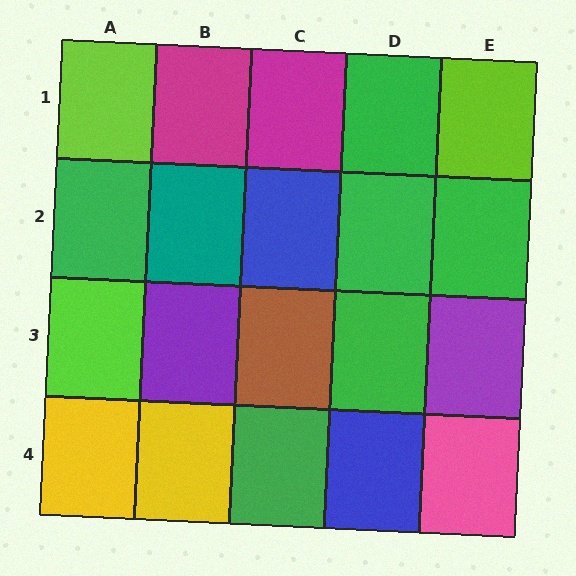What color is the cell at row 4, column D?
Blue.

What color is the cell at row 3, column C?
Brown.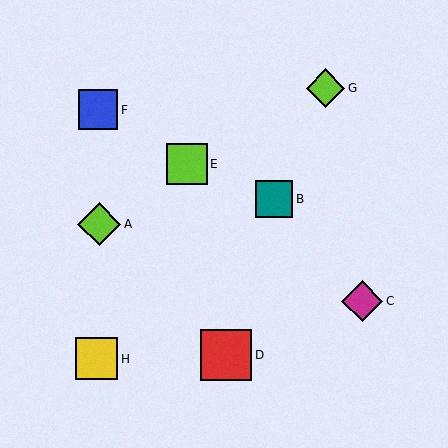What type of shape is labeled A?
Shape A is a lime diamond.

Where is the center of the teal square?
The center of the teal square is at (274, 199).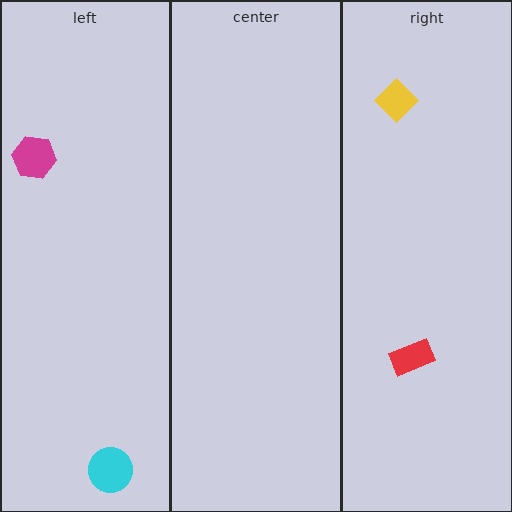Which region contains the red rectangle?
The right region.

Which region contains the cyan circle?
The left region.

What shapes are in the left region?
The magenta hexagon, the cyan circle.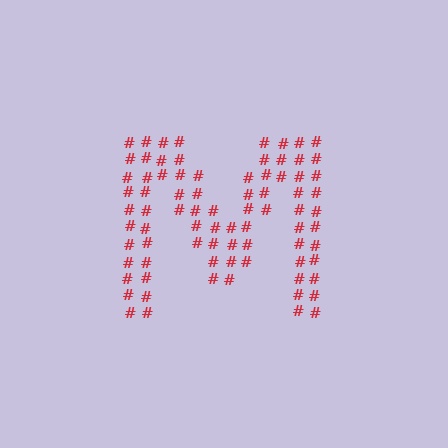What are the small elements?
The small elements are hash symbols.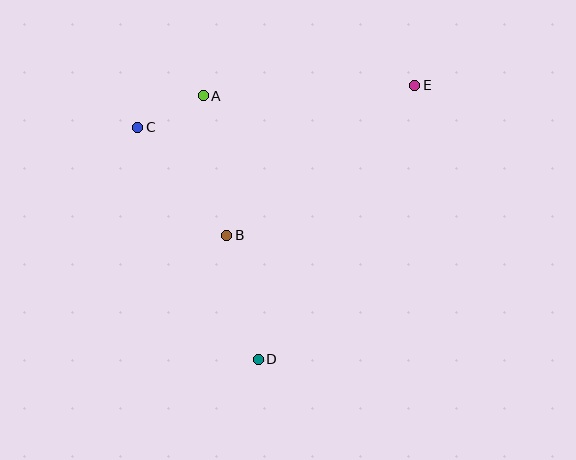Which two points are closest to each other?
Points A and C are closest to each other.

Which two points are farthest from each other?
Points D and E are farthest from each other.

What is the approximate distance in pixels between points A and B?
The distance between A and B is approximately 141 pixels.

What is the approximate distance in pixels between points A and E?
The distance between A and E is approximately 212 pixels.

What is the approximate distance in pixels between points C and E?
The distance between C and E is approximately 280 pixels.